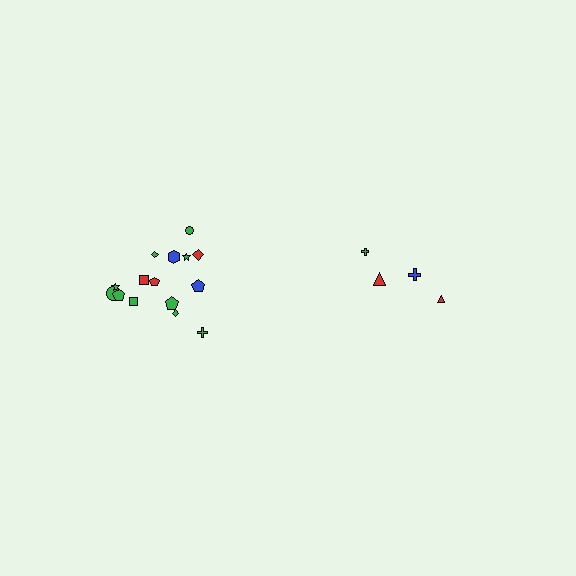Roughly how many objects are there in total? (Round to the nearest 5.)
Roughly 20 objects in total.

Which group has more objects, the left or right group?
The left group.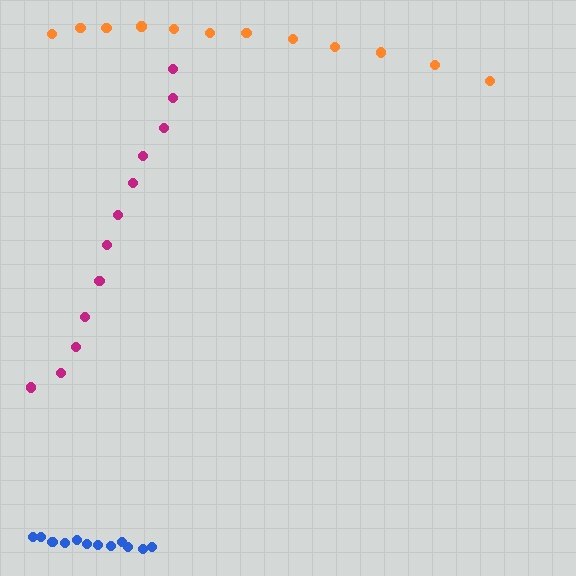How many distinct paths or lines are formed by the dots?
There are 3 distinct paths.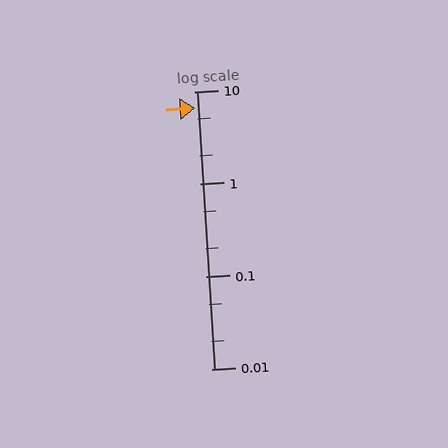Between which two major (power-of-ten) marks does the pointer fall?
The pointer is between 1 and 10.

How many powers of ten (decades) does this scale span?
The scale spans 3 decades, from 0.01 to 10.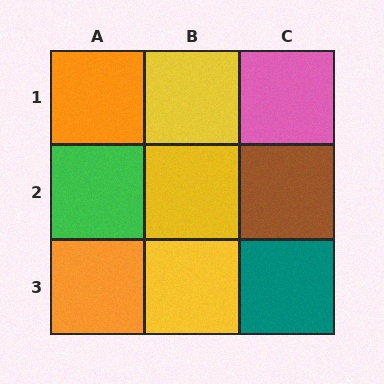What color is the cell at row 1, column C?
Pink.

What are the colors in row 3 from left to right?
Orange, yellow, teal.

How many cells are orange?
2 cells are orange.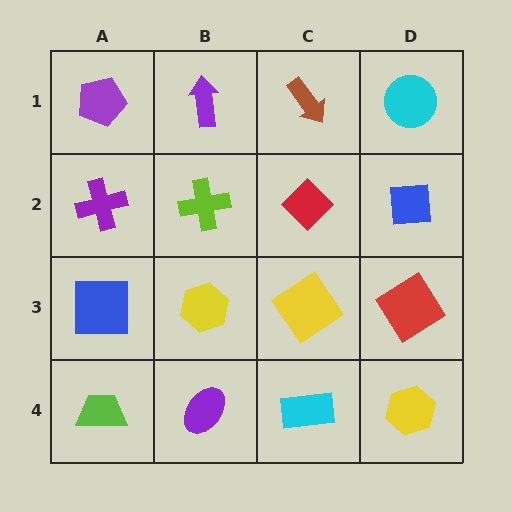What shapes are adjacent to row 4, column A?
A blue square (row 3, column A), a purple ellipse (row 4, column B).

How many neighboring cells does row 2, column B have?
4.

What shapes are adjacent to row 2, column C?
A brown arrow (row 1, column C), a yellow diamond (row 3, column C), a lime cross (row 2, column B), a blue square (row 2, column D).